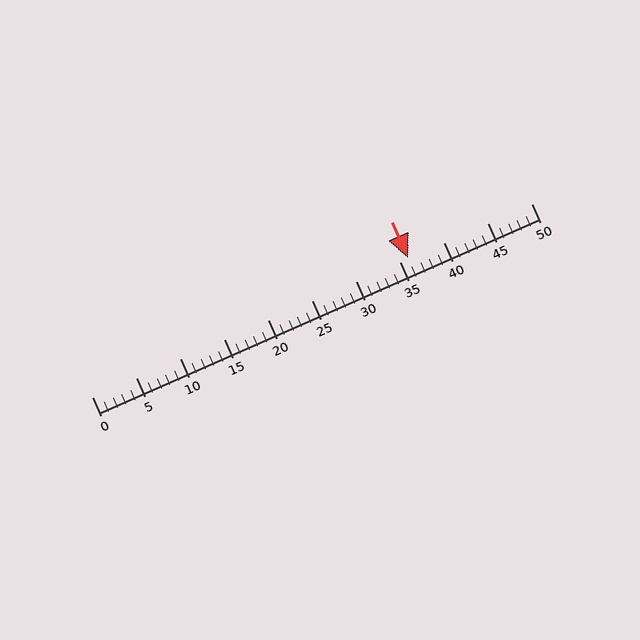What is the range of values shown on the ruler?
The ruler shows values from 0 to 50.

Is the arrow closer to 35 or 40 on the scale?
The arrow is closer to 35.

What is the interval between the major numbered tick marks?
The major tick marks are spaced 5 units apart.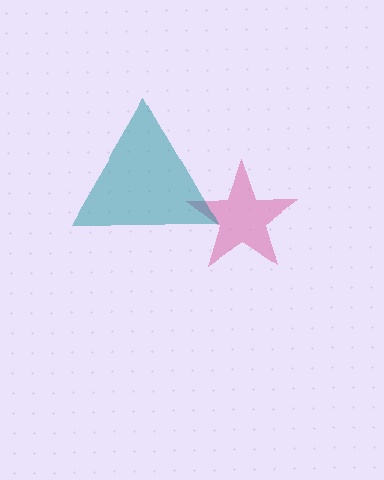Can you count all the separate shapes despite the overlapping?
Yes, there are 2 separate shapes.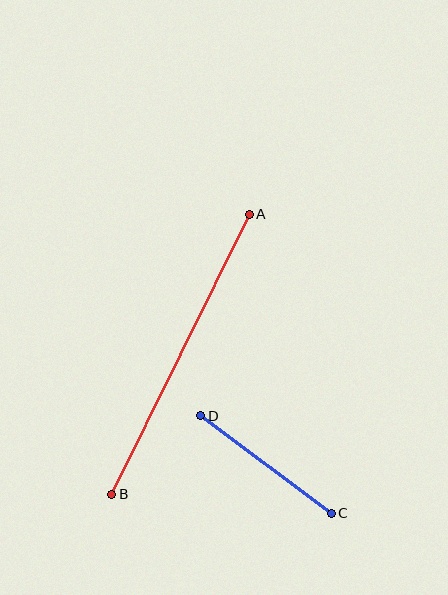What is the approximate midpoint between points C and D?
The midpoint is at approximately (266, 464) pixels.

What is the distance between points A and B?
The distance is approximately 312 pixels.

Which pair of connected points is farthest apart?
Points A and B are farthest apart.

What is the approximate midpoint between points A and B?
The midpoint is at approximately (180, 354) pixels.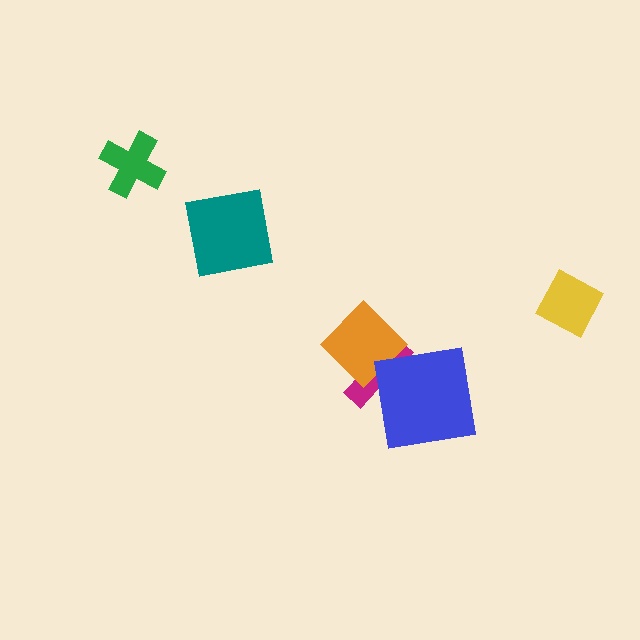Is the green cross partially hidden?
No, no other shape covers it.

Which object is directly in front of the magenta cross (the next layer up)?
The orange diamond is directly in front of the magenta cross.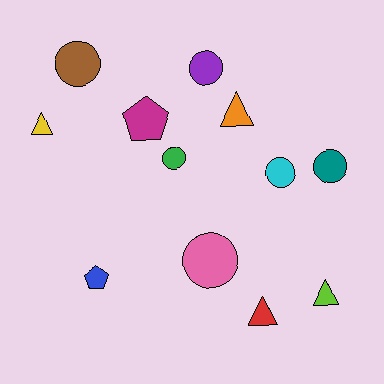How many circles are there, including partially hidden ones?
There are 6 circles.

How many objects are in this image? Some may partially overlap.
There are 12 objects.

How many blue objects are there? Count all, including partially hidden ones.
There is 1 blue object.